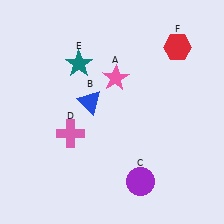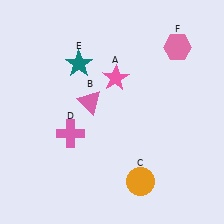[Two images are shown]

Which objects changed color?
B changed from blue to pink. C changed from purple to orange. F changed from red to pink.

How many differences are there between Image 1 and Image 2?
There are 3 differences between the two images.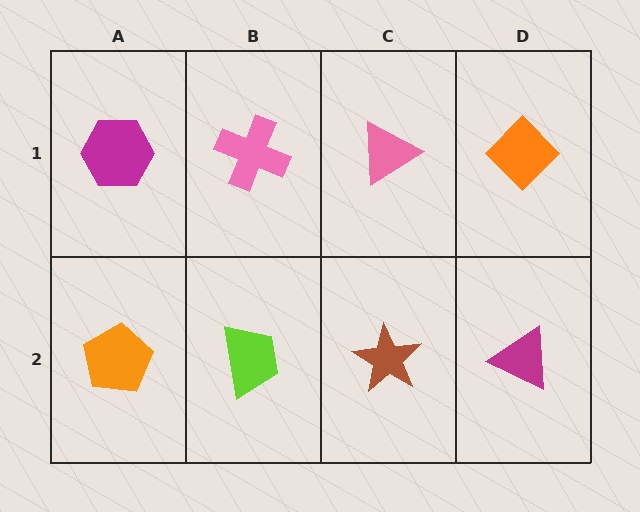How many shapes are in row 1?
4 shapes.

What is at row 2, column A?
An orange pentagon.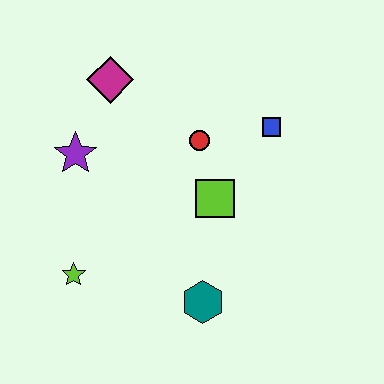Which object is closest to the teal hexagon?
The lime square is closest to the teal hexagon.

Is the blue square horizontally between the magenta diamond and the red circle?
No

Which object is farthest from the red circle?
The lime star is farthest from the red circle.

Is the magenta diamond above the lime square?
Yes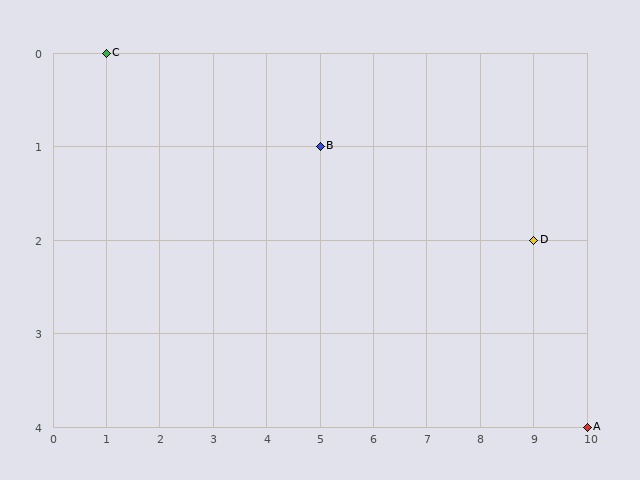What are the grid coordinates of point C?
Point C is at grid coordinates (1, 0).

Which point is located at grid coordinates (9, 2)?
Point D is at (9, 2).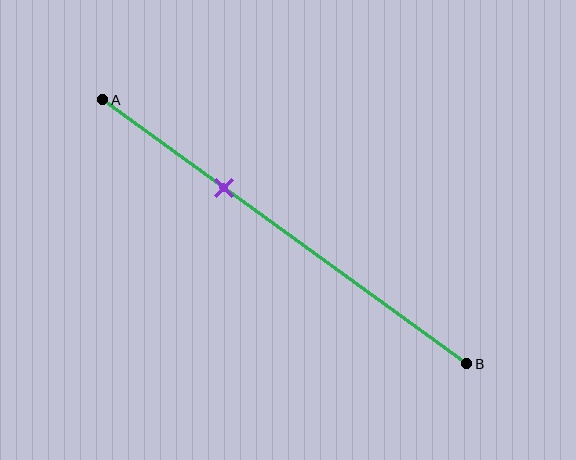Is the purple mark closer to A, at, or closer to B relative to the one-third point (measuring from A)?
The purple mark is approximately at the one-third point of segment AB.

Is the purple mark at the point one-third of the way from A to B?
Yes, the mark is approximately at the one-third point.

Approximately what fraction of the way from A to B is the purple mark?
The purple mark is approximately 35% of the way from A to B.